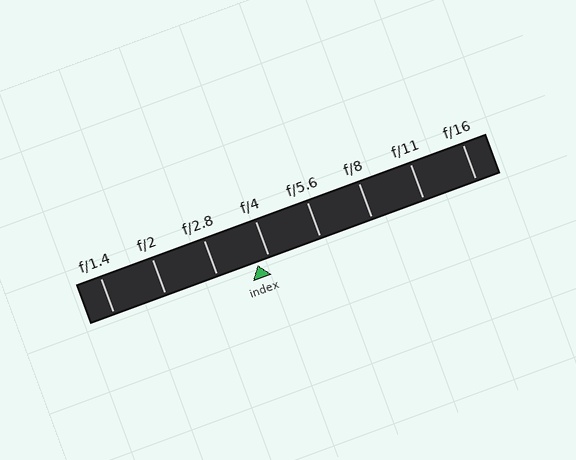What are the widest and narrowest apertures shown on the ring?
The widest aperture shown is f/1.4 and the narrowest is f/16.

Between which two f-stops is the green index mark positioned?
The index mark is between f/2.8 and f/4.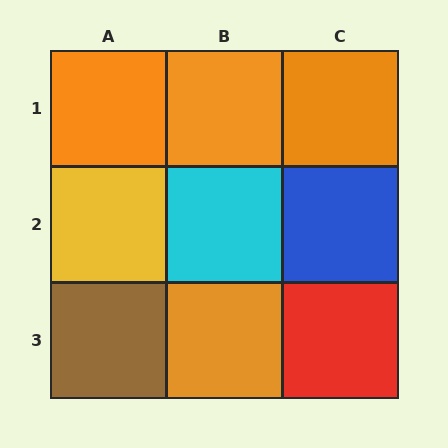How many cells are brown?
1 cell is brown.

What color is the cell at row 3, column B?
Orange.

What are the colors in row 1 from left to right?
Orange, orange, orange.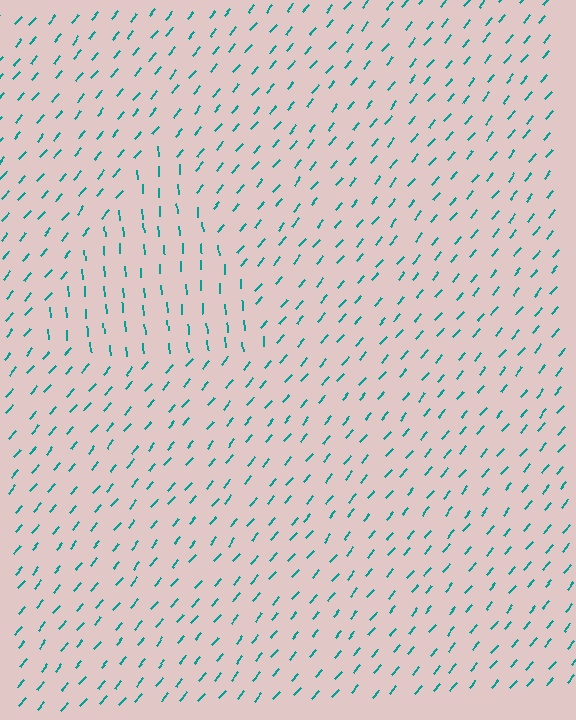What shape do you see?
I see a triangle.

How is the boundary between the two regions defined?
The boundary is defined purely by a change in line orientation (approximately 45 degrees difference). All lines are the same color and thickness.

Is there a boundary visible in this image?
Yes, there is a texture boundary formed by a change in line orientation.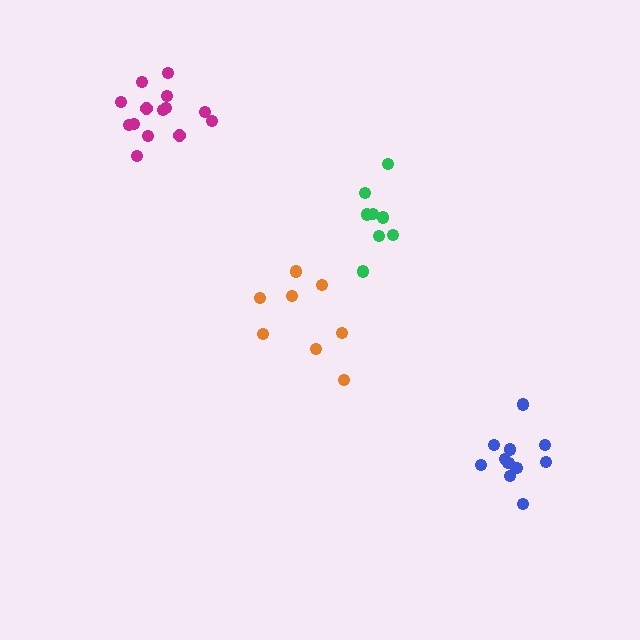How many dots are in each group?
Group 1: 11 dots, Group 2: 8 dots, Group 3: 14 dots, Group 4: 8 dots (41 total).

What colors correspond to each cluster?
The clusters are colored: blue, green, magenta, orange.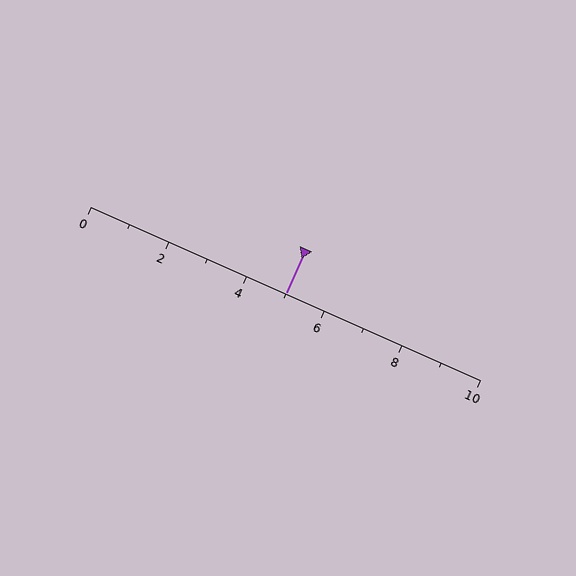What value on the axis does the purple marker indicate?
The marker indicates approximately 5.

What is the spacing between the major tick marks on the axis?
The major ticks are spaced 2 apart.